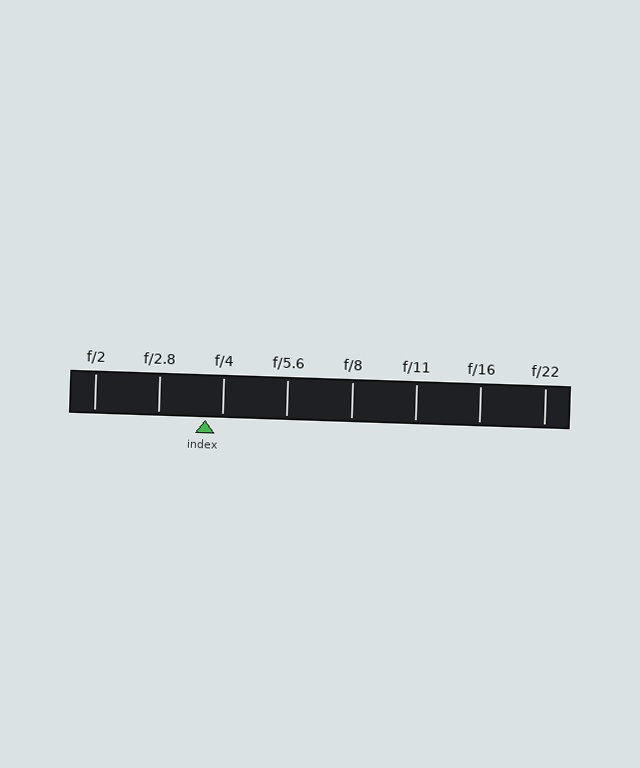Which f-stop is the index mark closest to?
The index mark is closest to f/4.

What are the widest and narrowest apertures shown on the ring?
The widest aperture shown is f/2 and the narrowest is f/22.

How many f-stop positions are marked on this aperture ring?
There are 8 f-stop positions marked.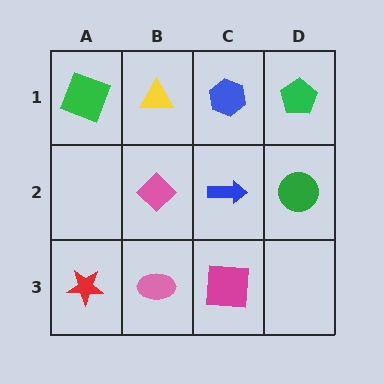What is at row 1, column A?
A green square.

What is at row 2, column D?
A green circle.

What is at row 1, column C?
A blue hexagon.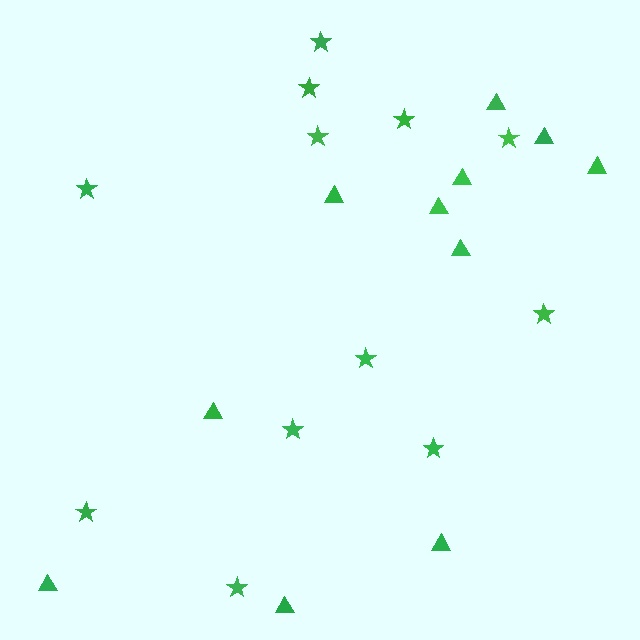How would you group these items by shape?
There are 2 groups: one group of triangles (11) and one group of stars (12).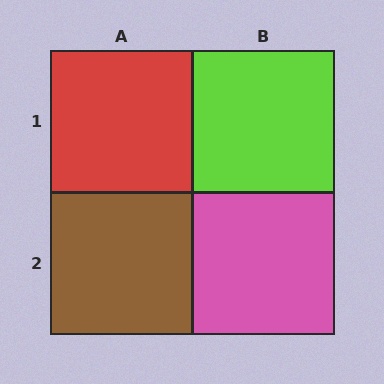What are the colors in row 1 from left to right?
Red, lime.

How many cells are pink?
1 cell is pink.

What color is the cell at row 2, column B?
Pink.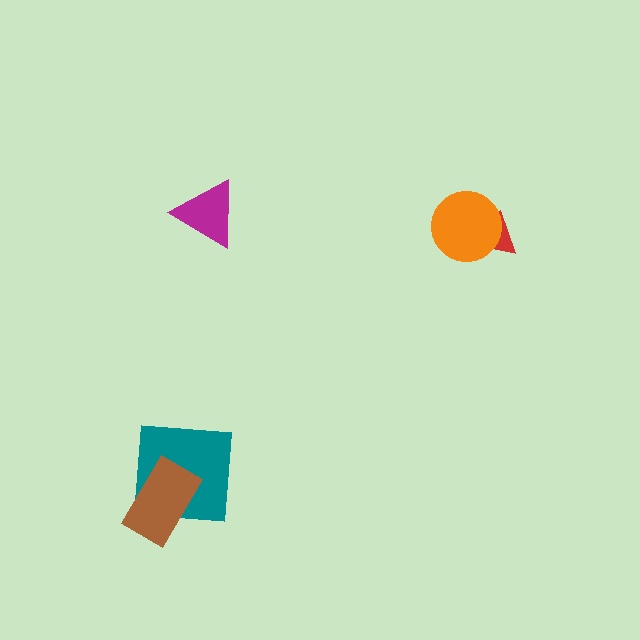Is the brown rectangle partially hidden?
No, no other shape covers it.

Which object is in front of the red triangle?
The orange circle is in front of the red triangle.